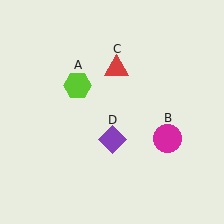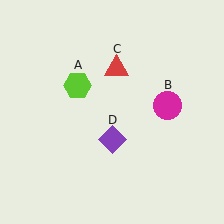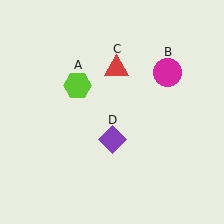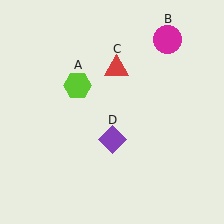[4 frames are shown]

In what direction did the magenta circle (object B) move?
The magenta circle (object B) moved up.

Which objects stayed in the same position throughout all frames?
Lime hexagon (object A) and red triangle (object C) and purple diamond (object D) remained stationary.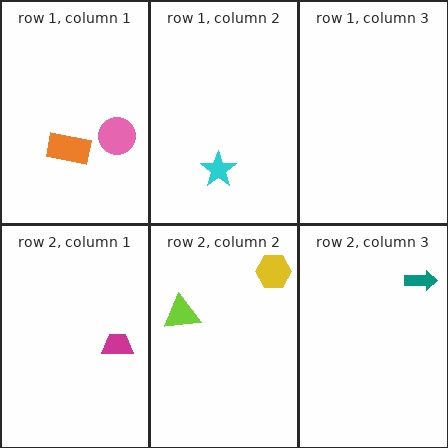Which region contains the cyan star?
The row 1, column 2 region.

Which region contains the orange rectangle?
The row 1, column 1 region.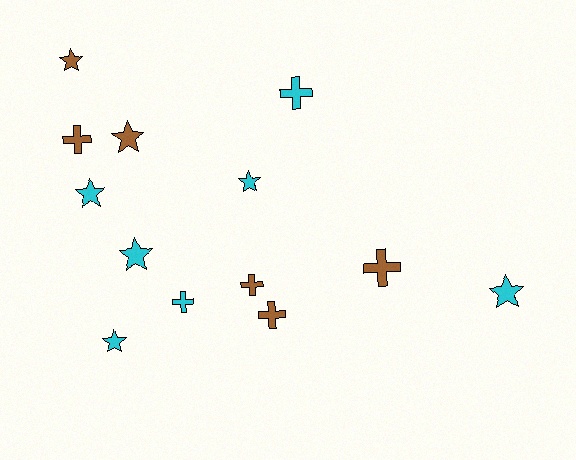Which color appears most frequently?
Cyan, with 7 objects.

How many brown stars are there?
There are 2 brown stars.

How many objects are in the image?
There are 13 objects.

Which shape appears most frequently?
Star, with 7 objects.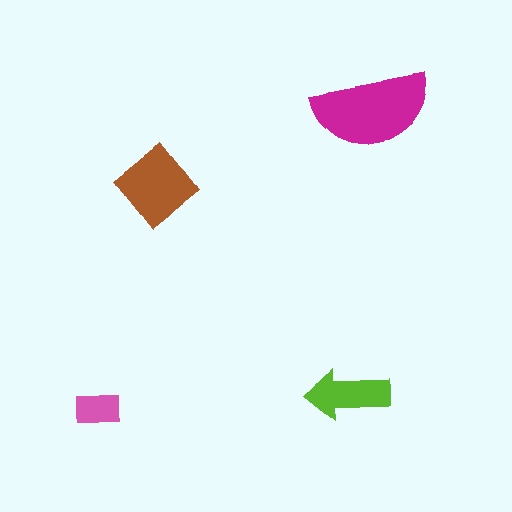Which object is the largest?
The magenta semicircle.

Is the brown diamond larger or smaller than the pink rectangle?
Larger.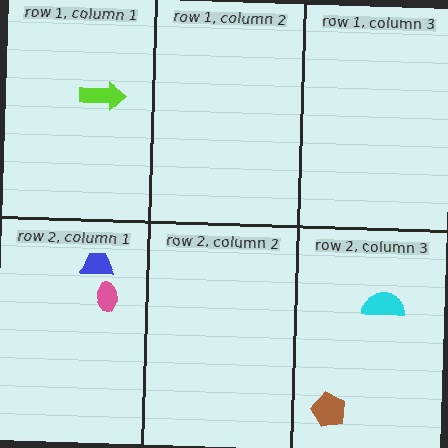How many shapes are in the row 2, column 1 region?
2.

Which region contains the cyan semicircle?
The row 2, column 3 region.